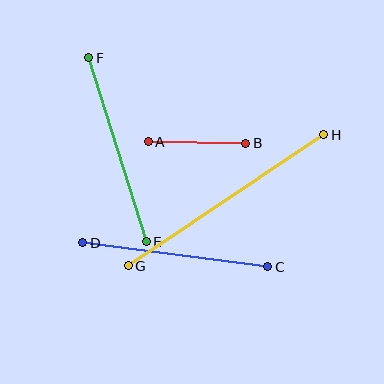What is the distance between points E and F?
The distance is approximately 193 pixels.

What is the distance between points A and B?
The distance is approximately 97 pixels.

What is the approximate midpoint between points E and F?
The midpoint is at approximately (118, 150) pixels.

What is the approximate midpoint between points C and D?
The midpoint is at approximately (175, 255) pixels.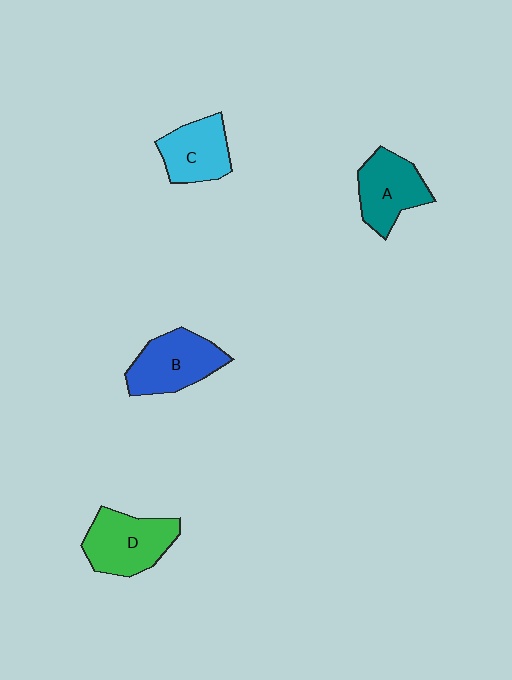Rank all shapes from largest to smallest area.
From largest to smallest: D (green), B (blue), A (teal), C (cyan).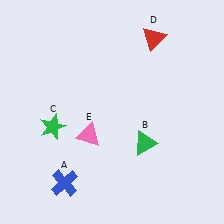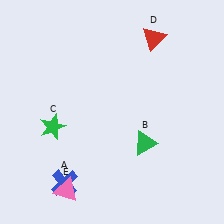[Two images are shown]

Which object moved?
The pink triangle (E) moved down.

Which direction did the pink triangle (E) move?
The pink triangle (E) moved down.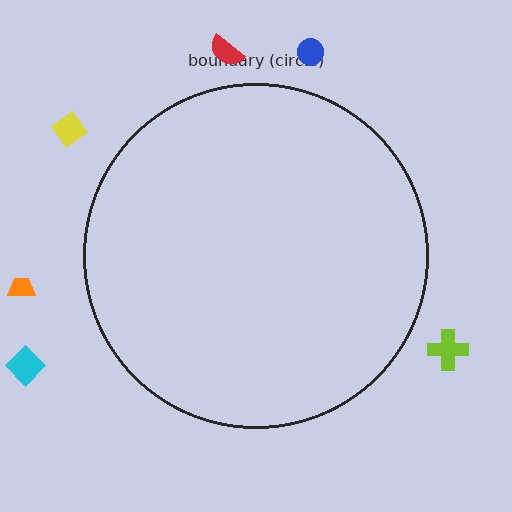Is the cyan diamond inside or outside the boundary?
Outside.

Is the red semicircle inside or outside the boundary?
Outside.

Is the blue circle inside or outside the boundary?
Outside.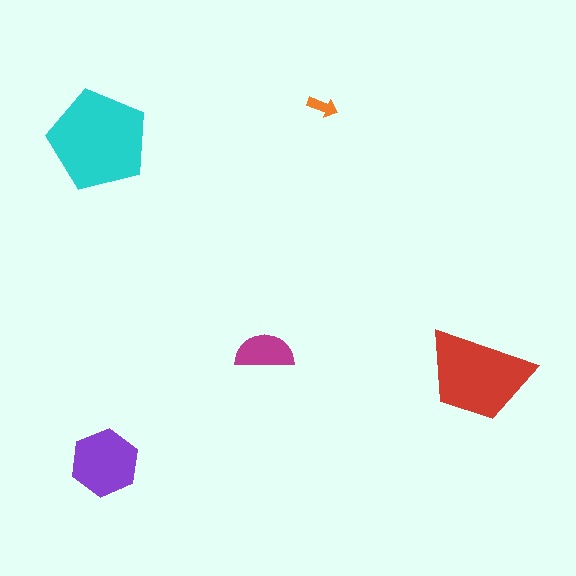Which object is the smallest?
The orange arrow.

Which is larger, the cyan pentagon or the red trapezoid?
The cyan pentagon.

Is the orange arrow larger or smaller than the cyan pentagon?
Smaller.